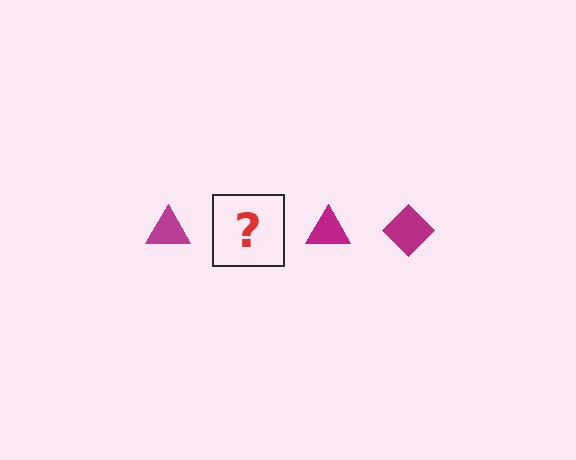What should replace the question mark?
The question mark should be replaced with a magenta diamond.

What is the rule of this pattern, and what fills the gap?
The rule is that the pattern cycles through triangle, diamond shapes in magenta. The gap should be filled with a magenta diamond.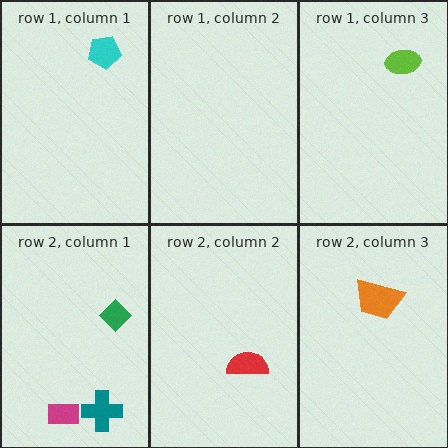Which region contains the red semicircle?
The row 2, column 2 region.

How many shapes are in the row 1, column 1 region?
1.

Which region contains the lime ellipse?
The row 1, column 3 region.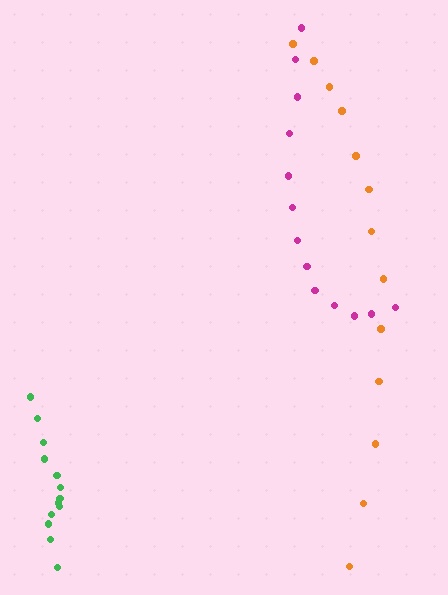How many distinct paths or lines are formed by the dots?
There are 3 distinct paths.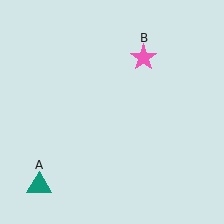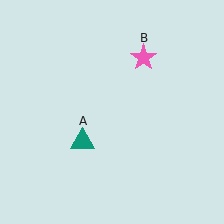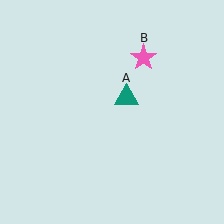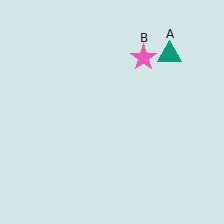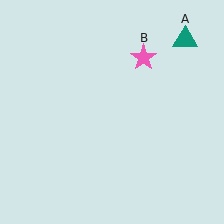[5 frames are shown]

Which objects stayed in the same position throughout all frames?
Pink star (object B) remained stationary.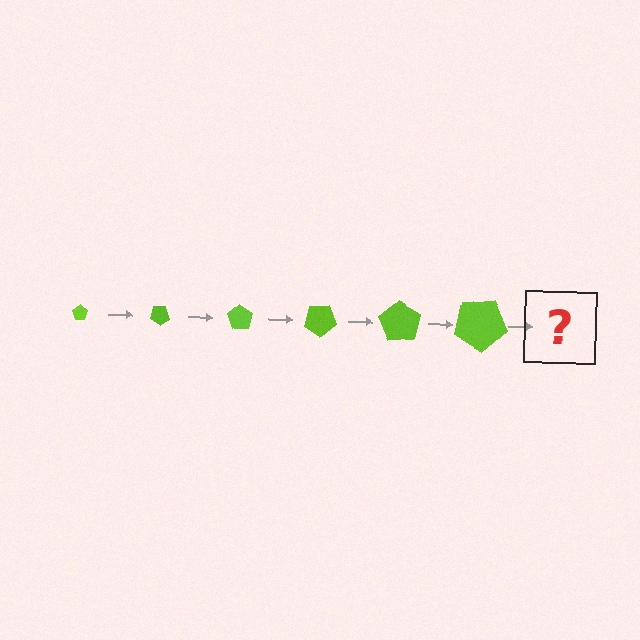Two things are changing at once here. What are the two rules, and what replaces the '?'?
The two rules are that the pentagon grows larger each step and it rotates 35 degrees each step. The '?' should be a pentagon, larger than the previous one and rotated 210 degrees from the start.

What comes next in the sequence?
The next element should be a pentagon, larger than the previous one and rotated 210 degrees from the start.